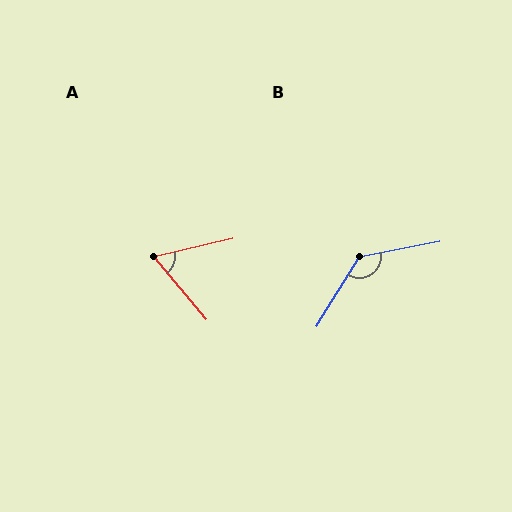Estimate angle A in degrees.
Approximately 62 degrees.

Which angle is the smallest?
A, at approximately 62 degrees.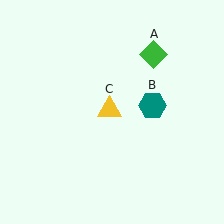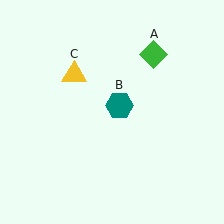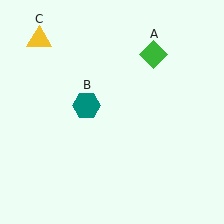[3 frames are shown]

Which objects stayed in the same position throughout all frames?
Green diamond (object A) remained stationary.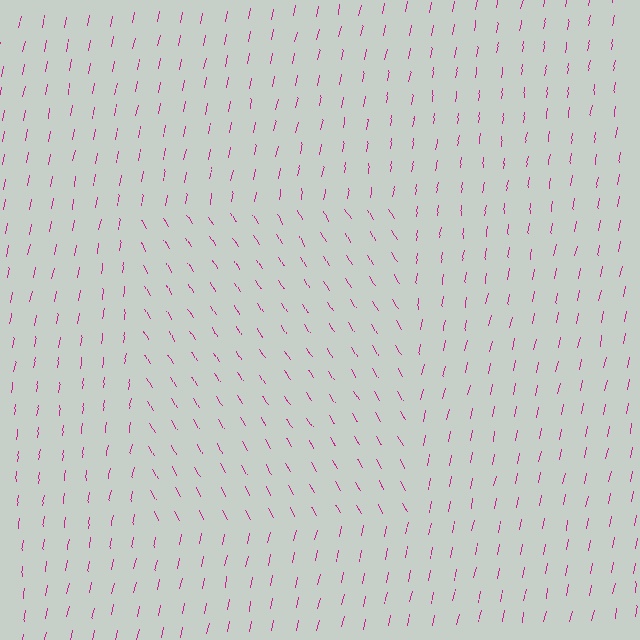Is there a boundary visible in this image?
Yes, there is a texture boundary formed by a change in line orientation.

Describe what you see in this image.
The image is filled with small magenta line segments. A rectangle region in the image has lines oriented differently from the surrounding lines, creating a visible texture boundary.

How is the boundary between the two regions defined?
The boundary is defined purely by a change in line orientation (approximately 40 degrees difference). All lines are the same color and thickness.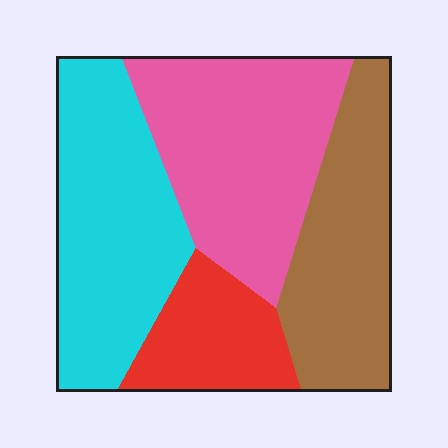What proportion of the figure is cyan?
Cyan covers roughly 30% of the figure.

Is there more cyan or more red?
Cyan.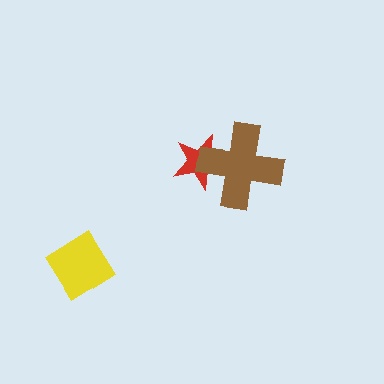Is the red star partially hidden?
Yes, it is partially covered by another shape.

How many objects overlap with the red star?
1 object overlaps with the red star.